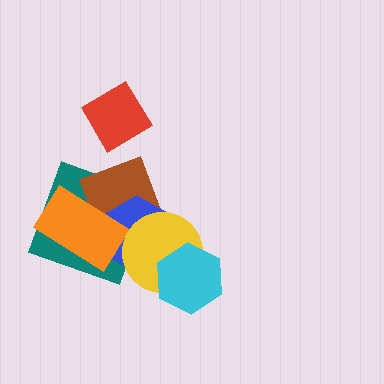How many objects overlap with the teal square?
4 objects overlap with the teal square.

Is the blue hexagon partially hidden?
Yes, it is partially covered by another shape.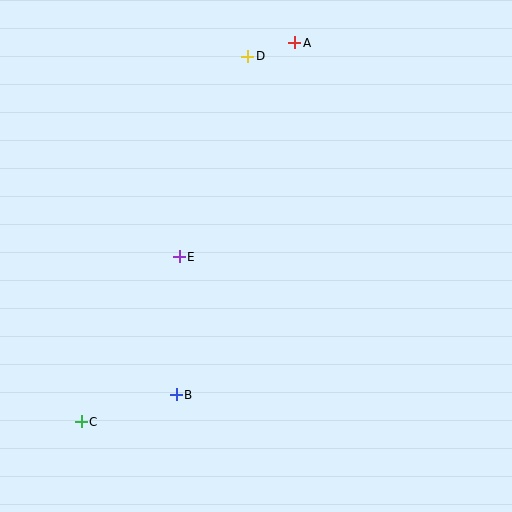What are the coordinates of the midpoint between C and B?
The midpoint between C and B is at (129, 408).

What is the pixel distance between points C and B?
The distance between C and B is 99 pixels.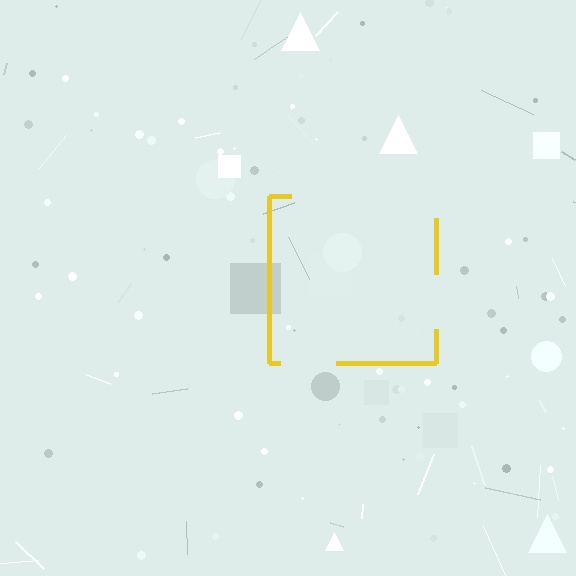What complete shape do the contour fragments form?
The contour fragments form a square.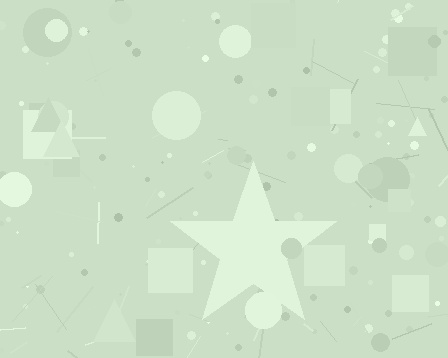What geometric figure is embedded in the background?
A star is embedded in the background.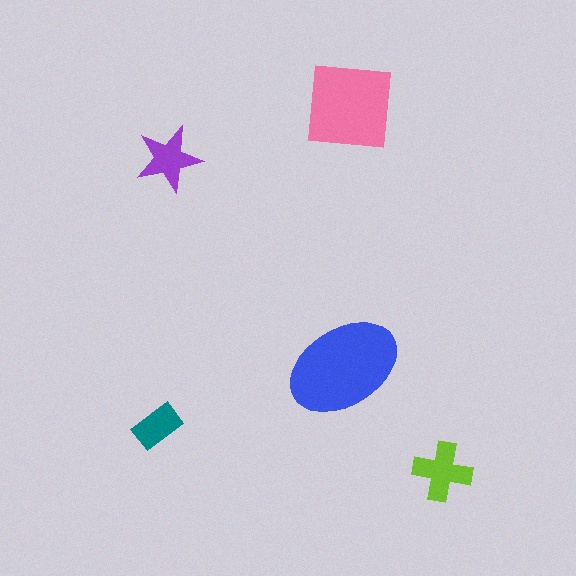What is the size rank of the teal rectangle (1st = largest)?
5th.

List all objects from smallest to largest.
The teal rectangle, the purple star, the lime cross, the pink square, the blue ellipse.